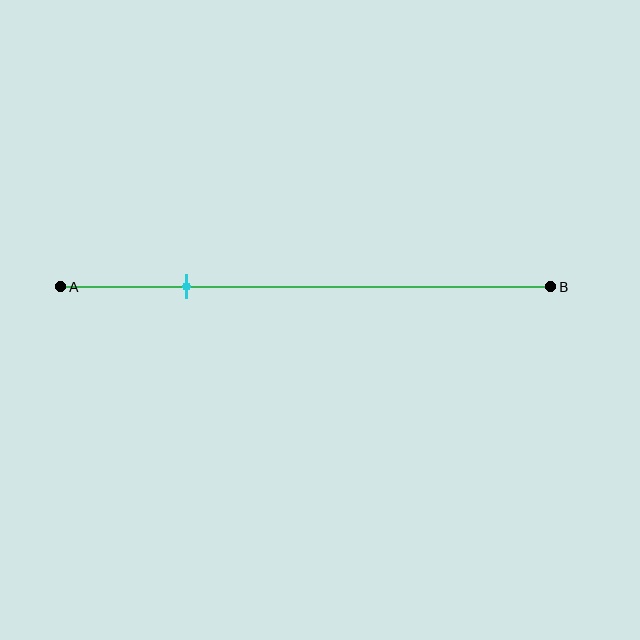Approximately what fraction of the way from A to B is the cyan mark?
The cyan mark is approximately 25% of the way from A to B.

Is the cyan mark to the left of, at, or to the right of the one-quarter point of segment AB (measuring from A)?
The cyan mark is approximately at the one-quarter point of segment AB.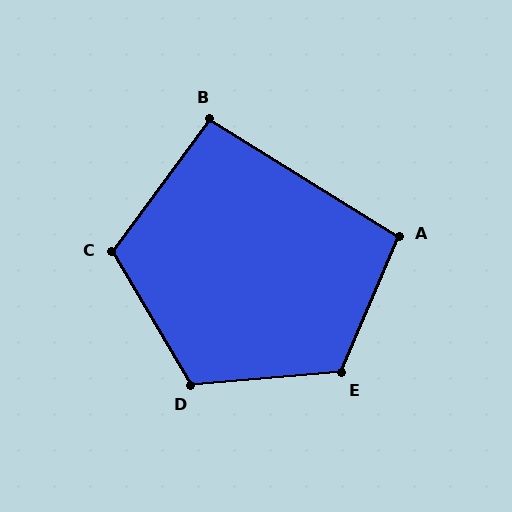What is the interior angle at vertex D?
Approximately 116 degrees (obtuse).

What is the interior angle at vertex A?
Approximately 99 degrees (obtuse).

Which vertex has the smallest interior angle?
B, at approximately 95 degrees.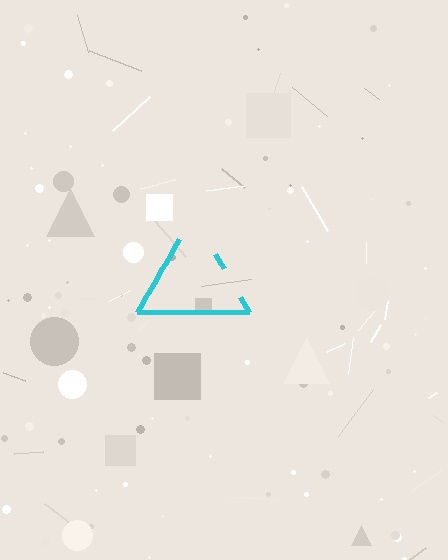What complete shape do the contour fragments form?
The contour fragments form a triangle.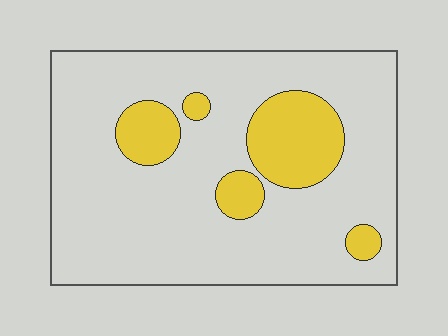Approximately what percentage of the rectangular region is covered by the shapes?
Approximately 20%.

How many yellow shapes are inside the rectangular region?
5.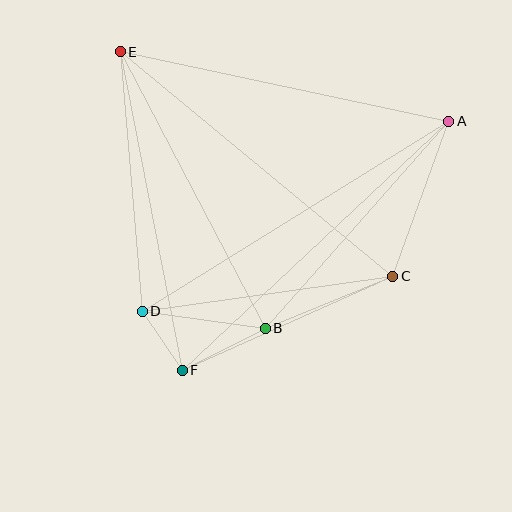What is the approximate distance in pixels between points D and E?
The distance between D and E is approximately 260 pixels.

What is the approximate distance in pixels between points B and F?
The distance between B and F is approximately 93 pixels.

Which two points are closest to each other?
Points D and F are closest to each other.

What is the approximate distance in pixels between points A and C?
The distance between A and C is approximately 165 pixels.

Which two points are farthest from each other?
Points A and F are farthest from each other.